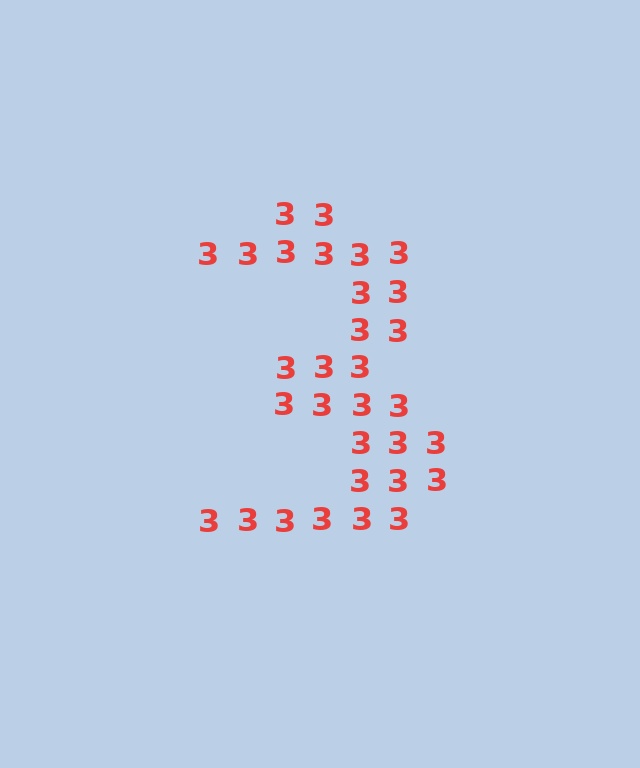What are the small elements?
The small elements are digit 3's.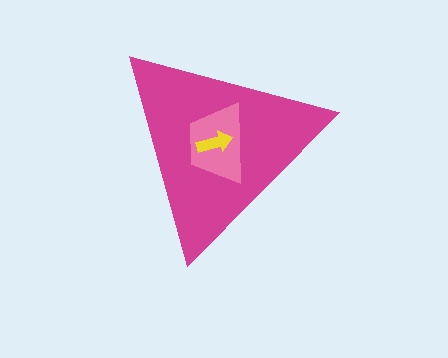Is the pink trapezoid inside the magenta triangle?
Yes.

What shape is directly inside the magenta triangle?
The pink trapezoid.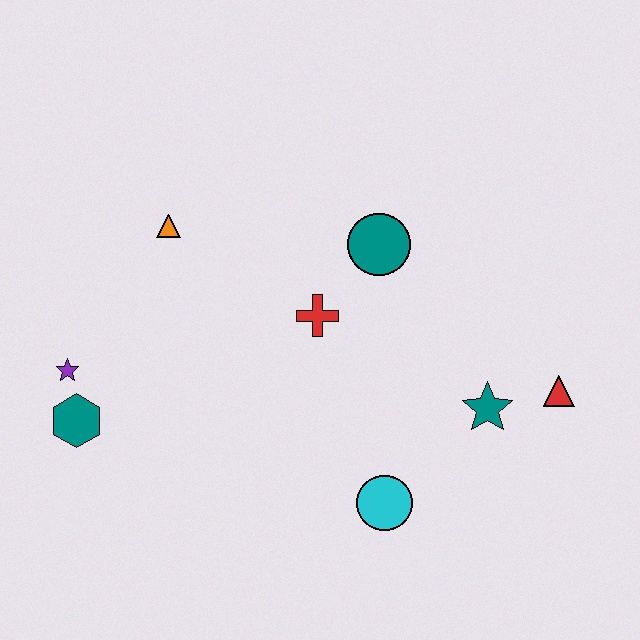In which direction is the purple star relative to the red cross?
The purple star is to the left of the red cross.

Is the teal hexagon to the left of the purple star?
No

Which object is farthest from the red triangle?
The purple star is farthest from the red triangle.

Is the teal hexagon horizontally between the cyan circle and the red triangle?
No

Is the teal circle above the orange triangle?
No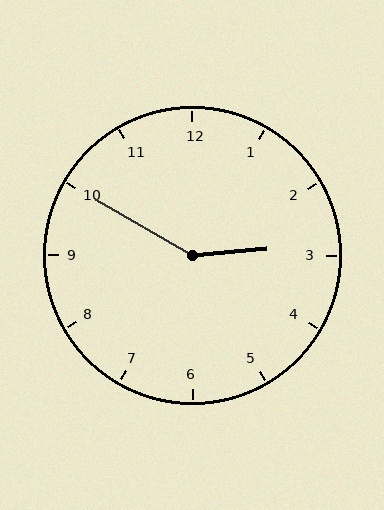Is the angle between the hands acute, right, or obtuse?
It is obtuse.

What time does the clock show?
2:50.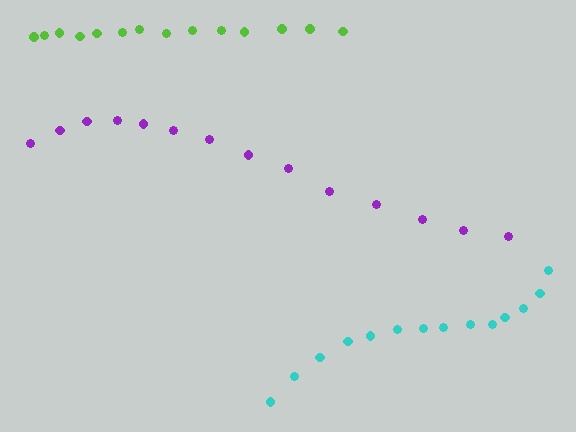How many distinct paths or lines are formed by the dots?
There are 3 distinct paths.